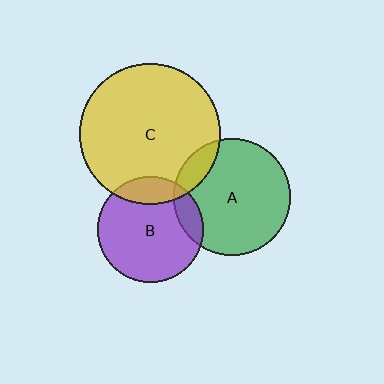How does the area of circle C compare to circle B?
Approximately 1.8 times.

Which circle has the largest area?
Circle C (yellow).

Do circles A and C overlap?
Yes.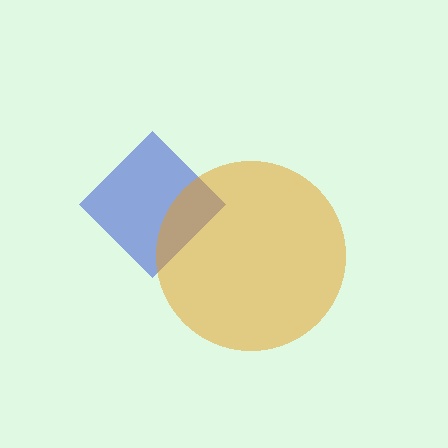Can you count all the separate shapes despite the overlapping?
Yes, there are 2 separate shapes.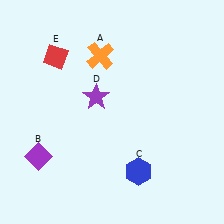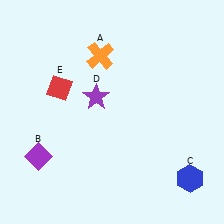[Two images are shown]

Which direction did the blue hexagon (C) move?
The blue hexagon (C) moved right.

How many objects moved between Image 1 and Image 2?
2 objects moved between the two images.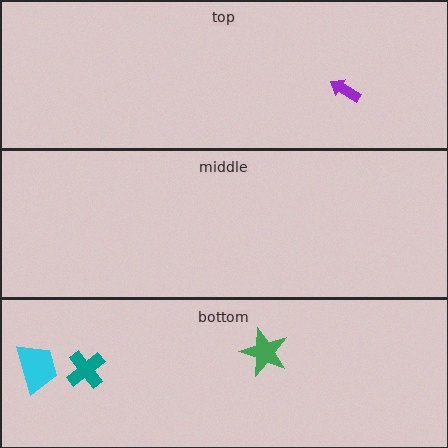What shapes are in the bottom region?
The green star, the cyan trapezoid, the teal cross.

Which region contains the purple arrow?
The top region.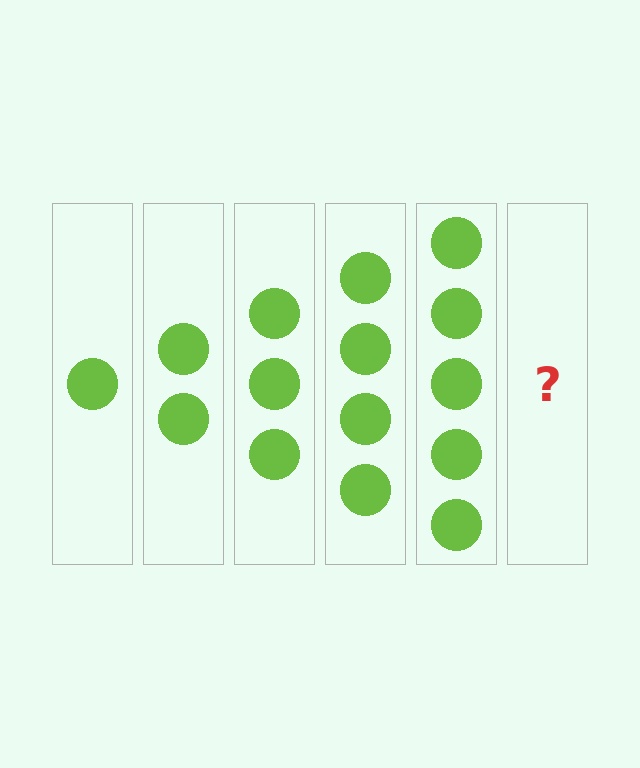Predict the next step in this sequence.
The next step is 6 circles.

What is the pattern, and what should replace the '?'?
The pattern is that each step adds one more circle. The '?' should be 6 circles.